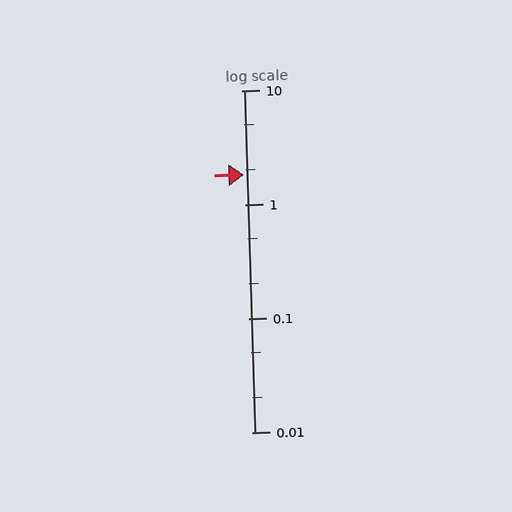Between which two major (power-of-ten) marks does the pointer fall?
The pointer is between 1 and 10.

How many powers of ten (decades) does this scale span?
The scale spans 3 decades, from 0.01 to 10.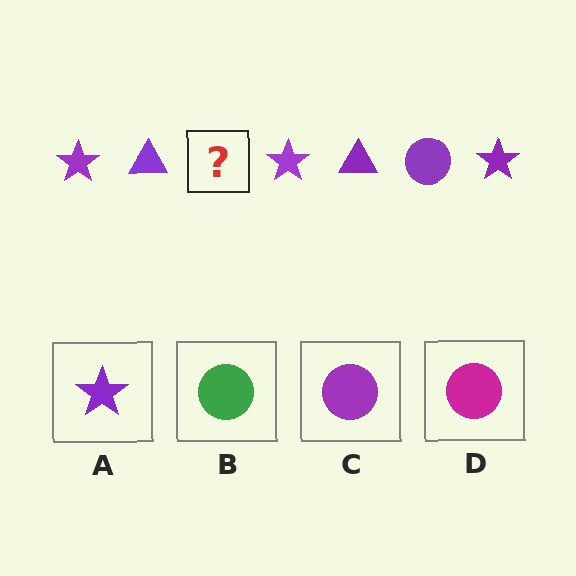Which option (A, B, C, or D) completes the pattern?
C.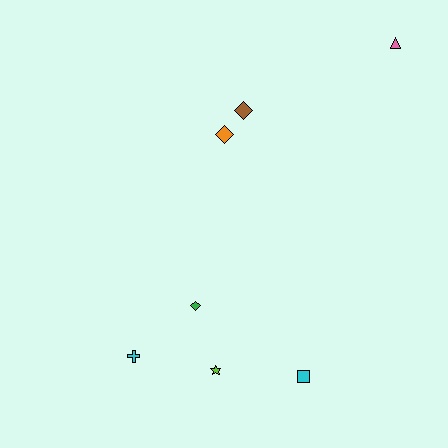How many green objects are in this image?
There is 1 green object.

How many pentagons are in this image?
There are no pentagons.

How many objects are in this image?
There are 7 objects.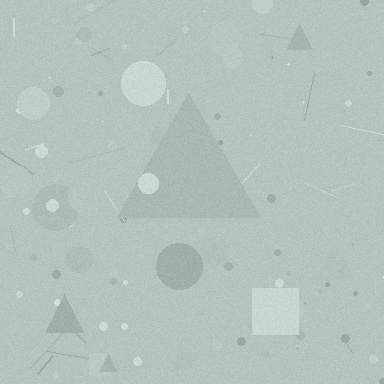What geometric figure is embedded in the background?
A triangle is embedded in the background.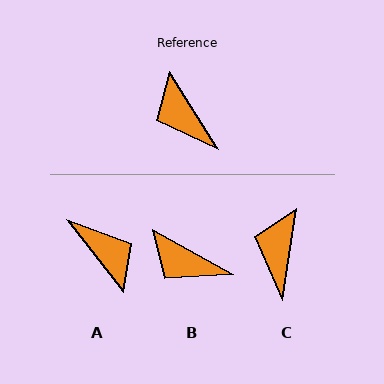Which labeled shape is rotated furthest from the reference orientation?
A, about 174 degrees away.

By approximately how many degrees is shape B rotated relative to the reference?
Approximately 29 degrees counter-clockwise.